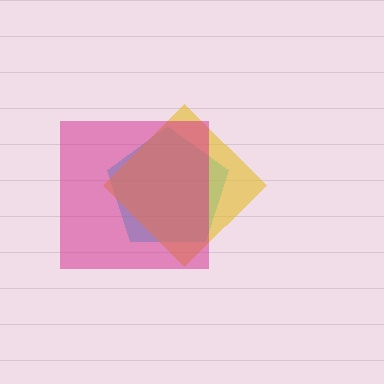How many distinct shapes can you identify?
There are 3 distinct shapes: a cyan pentagon, a yellow diamond, a magenta square.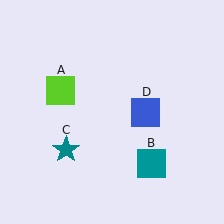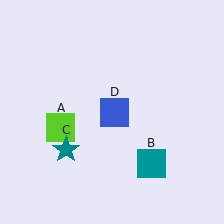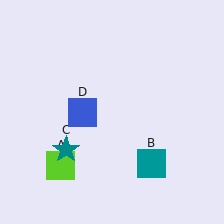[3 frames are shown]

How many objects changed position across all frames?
2 objects changed position: lime square (object A), blue square (object D).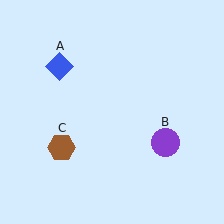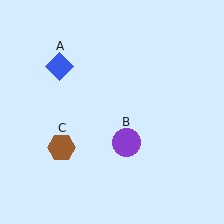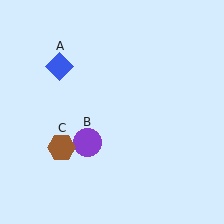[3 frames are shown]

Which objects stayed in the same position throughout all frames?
Blue diamond (object A) and brown hexagon (object C) remained stationary.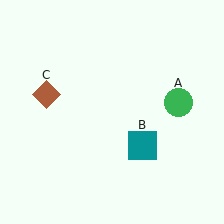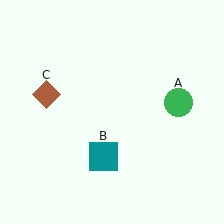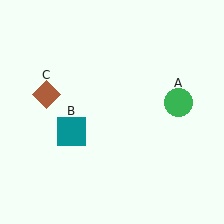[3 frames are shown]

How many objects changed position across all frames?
1 object changed position: teal square (object B).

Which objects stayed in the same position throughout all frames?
Green circle (object A) and brown diamond (object C) remained stationary.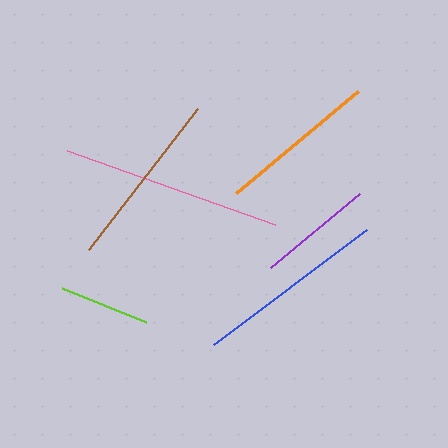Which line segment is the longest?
The pink line is the longest at approximately 220 pixels.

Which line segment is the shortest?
The lime line is the shortest at approximately 91 pixels.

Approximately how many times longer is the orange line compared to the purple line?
The orange line is approximately 1.4 times the length of the purple line.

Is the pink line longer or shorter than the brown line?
The pink line is longer than the brown line.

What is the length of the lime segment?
The lime segment is approximately 91 pixels long.